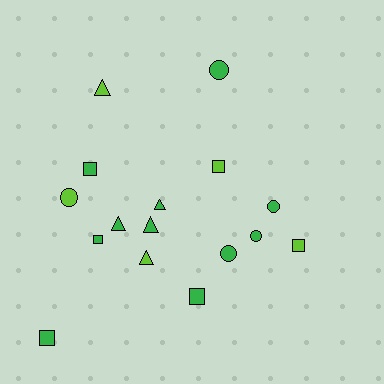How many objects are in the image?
There are 16 objects.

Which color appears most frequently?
Green, with 11 objects.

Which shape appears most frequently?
Square, with 6 objects.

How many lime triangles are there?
There are 2 lime triangles.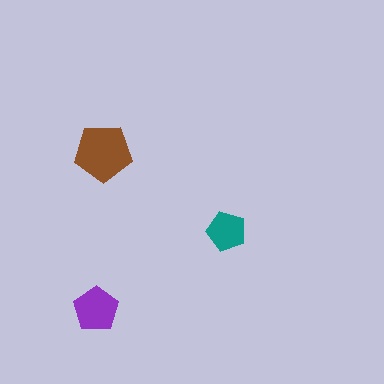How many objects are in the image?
There are 3 objects in the image.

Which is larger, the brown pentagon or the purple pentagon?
The brown one.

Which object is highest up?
The brown pentagon is topmost.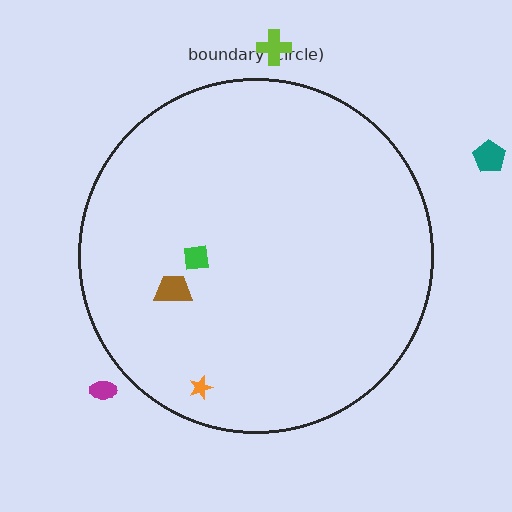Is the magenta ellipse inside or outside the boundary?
Outside.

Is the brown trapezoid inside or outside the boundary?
Inside.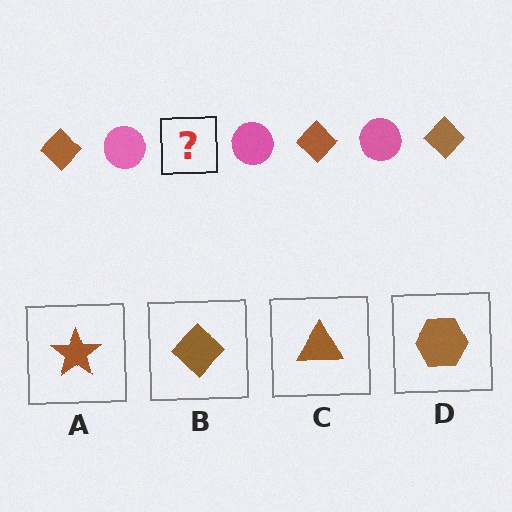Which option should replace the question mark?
Option B.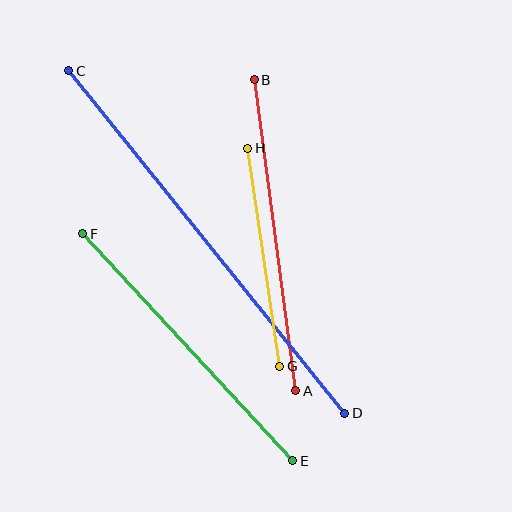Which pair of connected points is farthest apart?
Points C and D are farthest apart.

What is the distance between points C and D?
The distance is approximately 440 pixels.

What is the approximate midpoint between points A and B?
The midpoint is at approximately (275, 235) pixels.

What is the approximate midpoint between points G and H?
The midpoint is at approximately (264, 257) pixels.